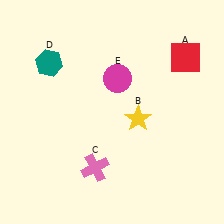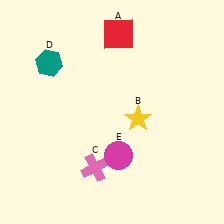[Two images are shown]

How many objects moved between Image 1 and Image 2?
2 objects moved between the two images.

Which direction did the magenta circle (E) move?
The magenta circle (E) moved down.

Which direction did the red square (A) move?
The red square (A) moved left.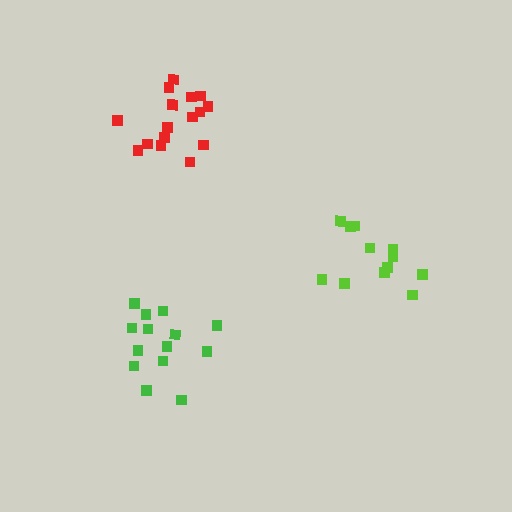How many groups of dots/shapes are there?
There are 3 groups.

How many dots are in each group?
Group 1: 12 dots, Group 2: 16 dots, Group 3: 14 dots (42 total).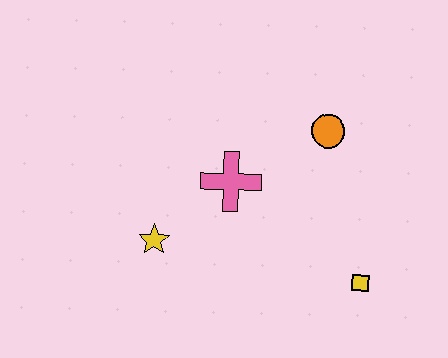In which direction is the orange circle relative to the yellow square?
The orange circle is above the yellow square.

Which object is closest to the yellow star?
The pink cross is closest to the yellow star.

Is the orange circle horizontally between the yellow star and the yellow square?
Yes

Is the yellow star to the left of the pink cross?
Yes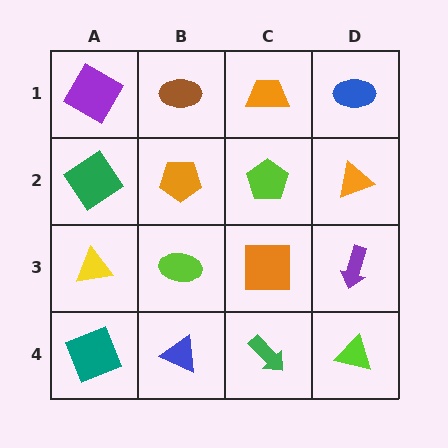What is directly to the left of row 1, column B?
A purple diamond.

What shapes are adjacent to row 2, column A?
A purple diamond (row 1, column A), a yellow triangle (row 3, column A), an orange pentagon (row 2, column B).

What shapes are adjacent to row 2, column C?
An orange trapezoid (row 1, column C), an orange square (row 3, column C), an orange pentagon (row 2, column B), an orange triangle (row 2, column D).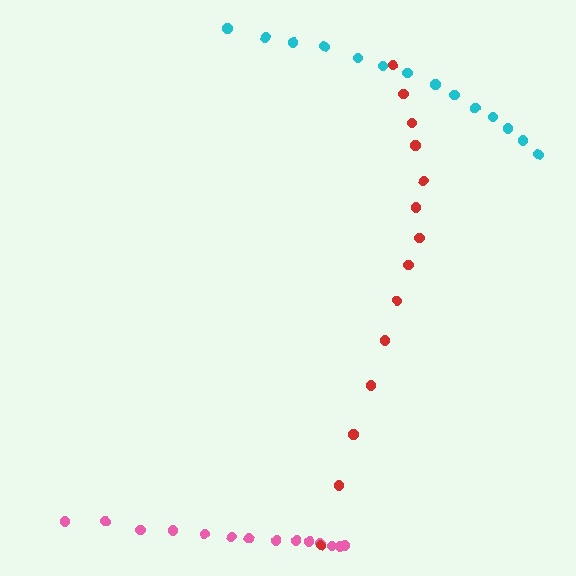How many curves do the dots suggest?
There are 3 distinct paths.